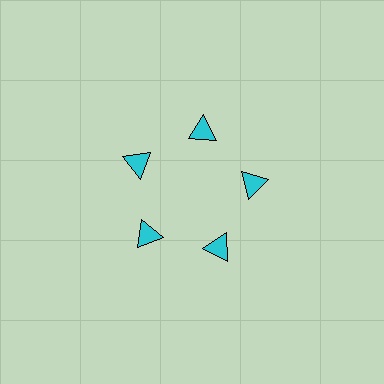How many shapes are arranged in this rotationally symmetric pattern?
There are 5 shapes, arranged in 5 groups of 1.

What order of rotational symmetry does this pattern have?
This pattern has 5-fold rotational symmetry.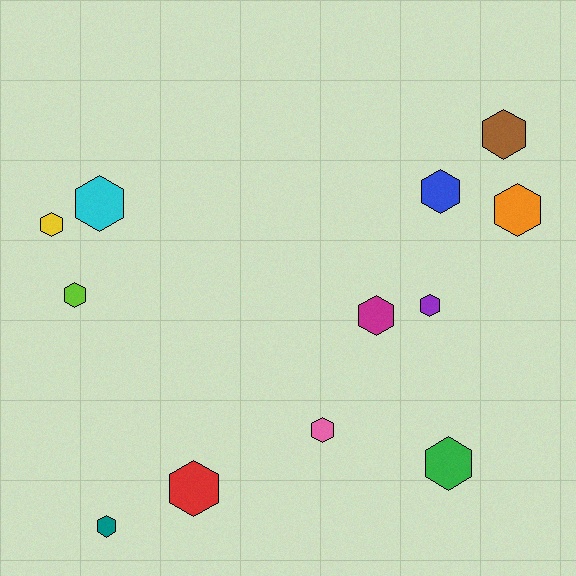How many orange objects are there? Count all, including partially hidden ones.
There is 1 orange object.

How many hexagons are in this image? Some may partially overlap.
There are 12 hexagons.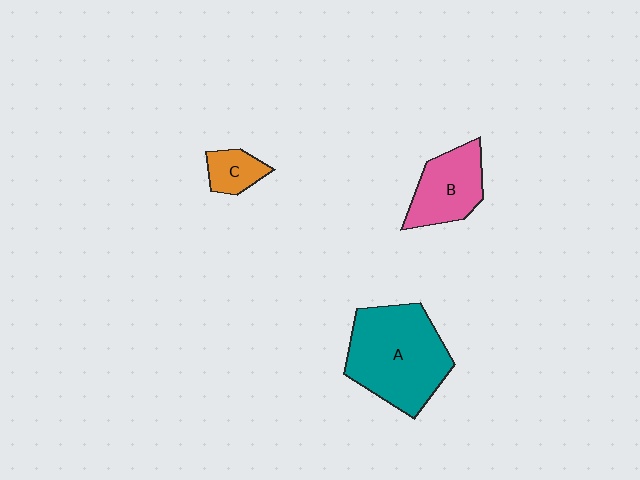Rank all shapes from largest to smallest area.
From largest to smallest: A (teal), B (pink), C (orange).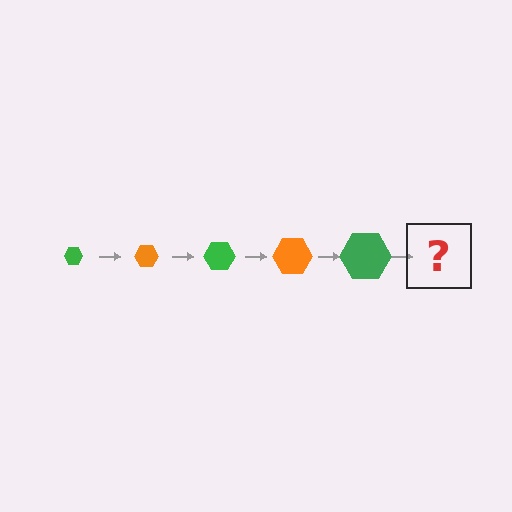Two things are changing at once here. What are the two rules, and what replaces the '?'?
The two rules are that the hexagon grows larger each step and the color cycles through green and orange. The '?' should be an orange hexagon, larger than the previous one.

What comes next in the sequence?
The next element should be an orange hexagon, larger than the previous one.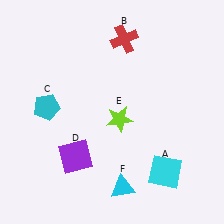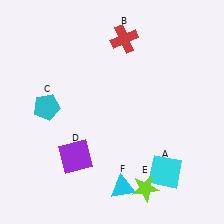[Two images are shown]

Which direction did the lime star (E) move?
The lime star (E) moved down.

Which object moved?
The lime star (E) moved down.